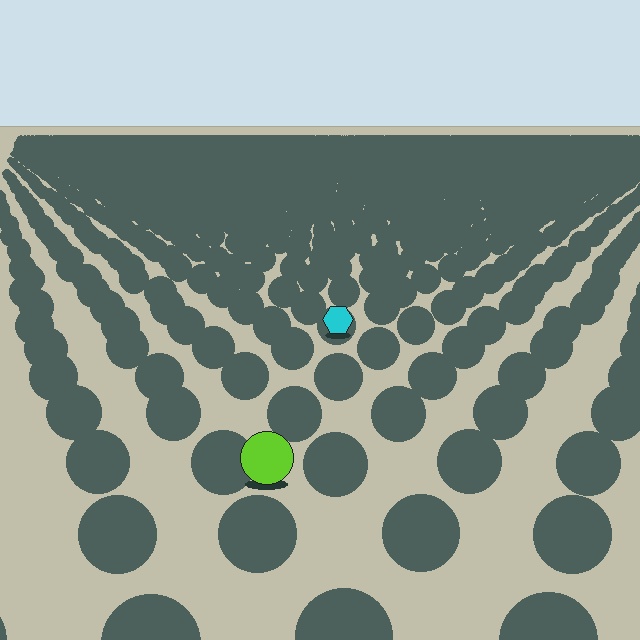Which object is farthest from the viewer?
The cyan hexagon is farthest from the viewer. It appears smaller and the ground texture around it is denser.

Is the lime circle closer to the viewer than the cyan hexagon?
Yes. The lime circle is closer — you can tell from the texture gradient: the ground texture is coarser near it.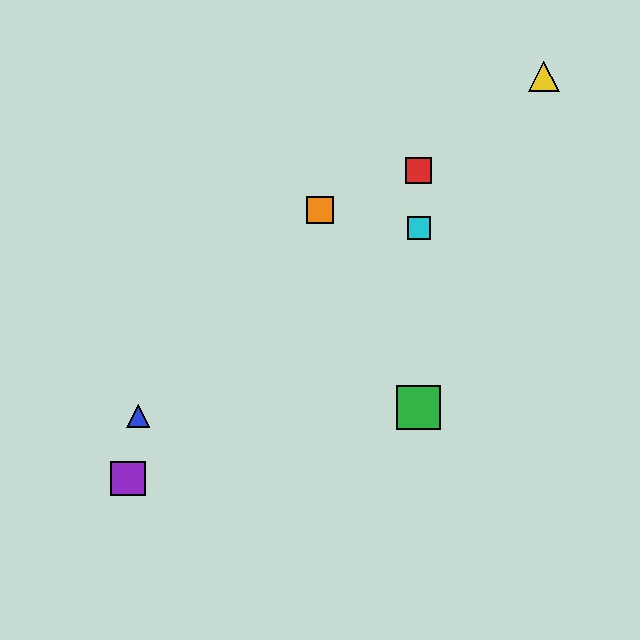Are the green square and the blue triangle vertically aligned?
No, the green square is at x≈419 and the blue triangle is at x≈138.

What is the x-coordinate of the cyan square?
The cyan square is at x≈419.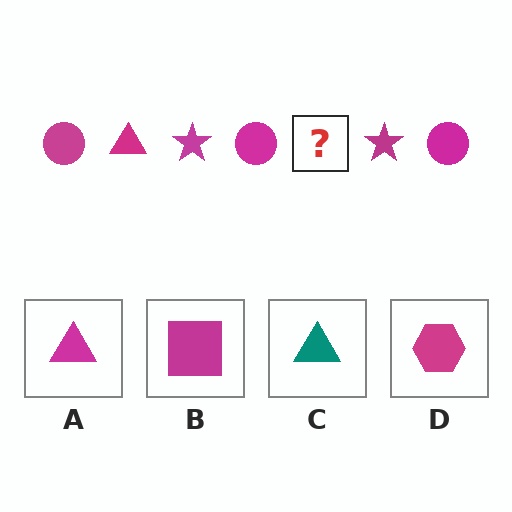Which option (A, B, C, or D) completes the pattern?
A.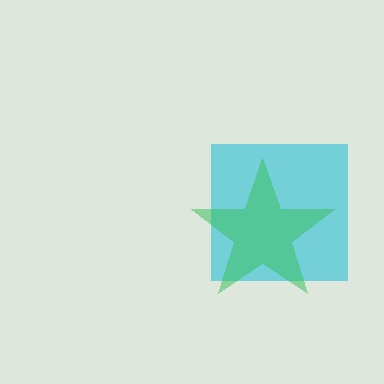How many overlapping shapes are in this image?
There are 2 overlapping shapes in the image.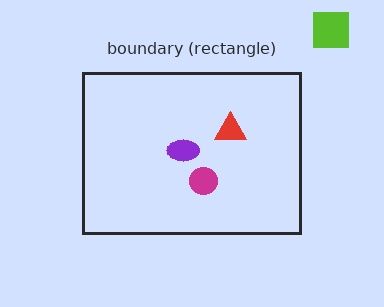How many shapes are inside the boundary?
3 inside, 1 outside.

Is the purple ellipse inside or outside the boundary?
Inside.